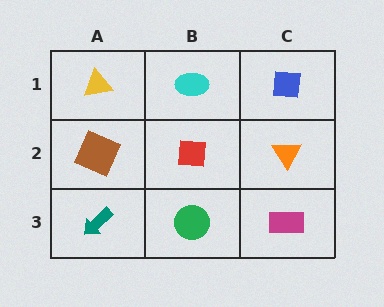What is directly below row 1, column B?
A red square.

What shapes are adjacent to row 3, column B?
A red square (row 2, column B), a teal arrow (row 3, column A), a magenta rectangle (row 3, column C).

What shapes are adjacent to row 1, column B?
A red square (row 2, column B), a yellow triangle (row 1, column A), a blue square (row 1, column C).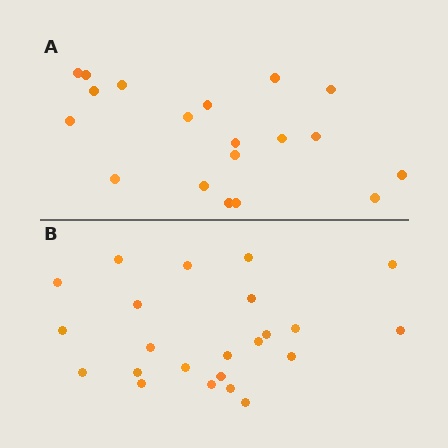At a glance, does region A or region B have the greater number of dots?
Region B (the bottom region) has more dots.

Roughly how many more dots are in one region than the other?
Region B has about 4 more dots than region A.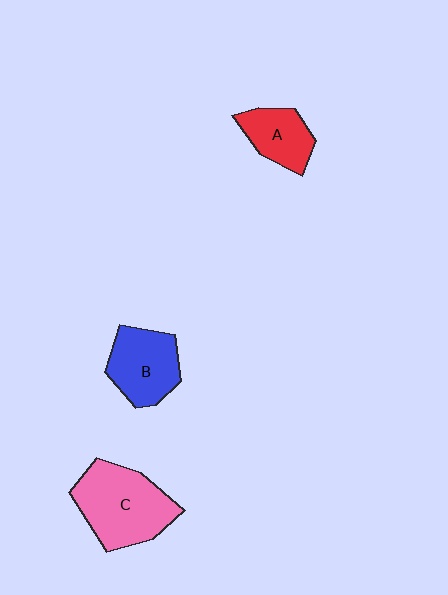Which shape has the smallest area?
Shape A (red).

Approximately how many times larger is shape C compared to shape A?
Approximately 1.9 times.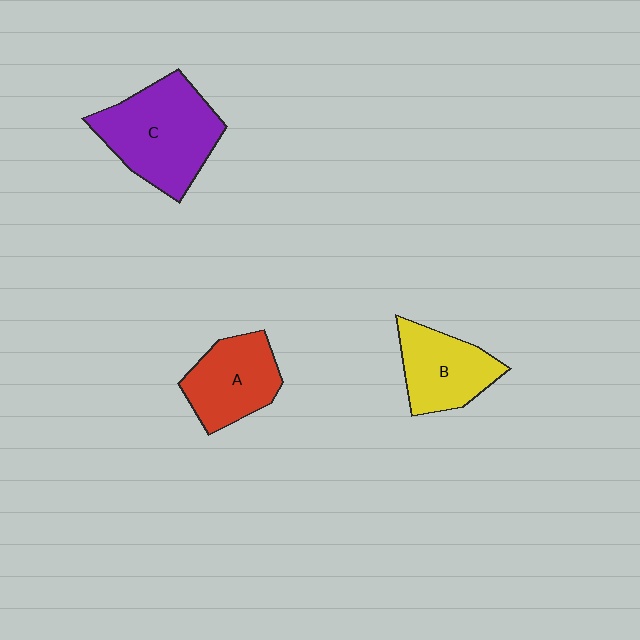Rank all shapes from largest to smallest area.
From largest to smallest: C (purple), A (red), B (yellow).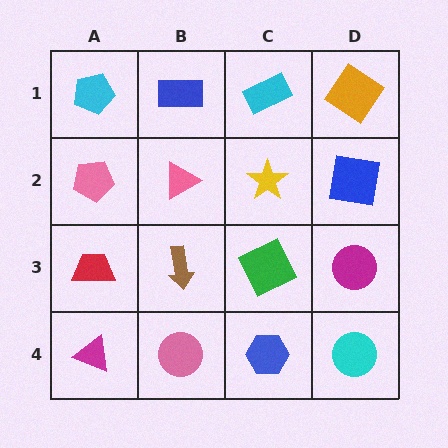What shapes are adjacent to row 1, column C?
A yellow star (row 2, column C), a blue rectangle (row 1, column B), an orange diamond (row 1, column D).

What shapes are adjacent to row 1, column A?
A pink pentagon (row 2, column A), a blue rectangle (row 1, column B).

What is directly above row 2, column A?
A cyan pentagon.